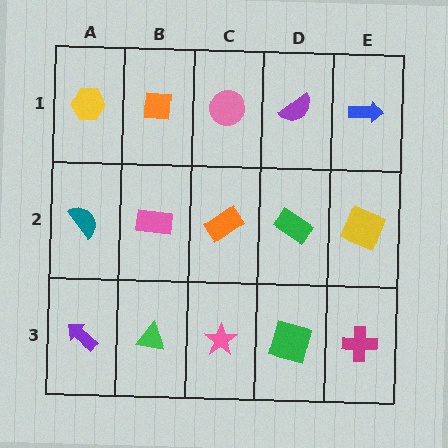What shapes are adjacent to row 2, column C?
A pink circle (row 1, column C), a pink star (row 3, column C), a pink rectangle (row 2, column B), a green rectangle (row 2, column D).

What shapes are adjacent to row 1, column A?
A teal semicircle (row 2, column A), an orange square (row 1, column B).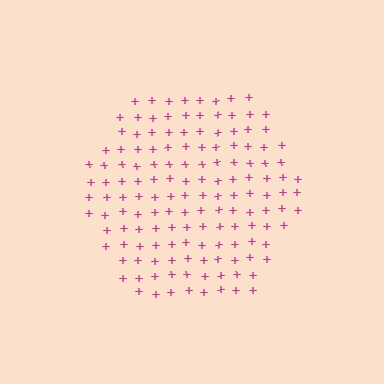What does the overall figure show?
The overall figure shows a hexagon.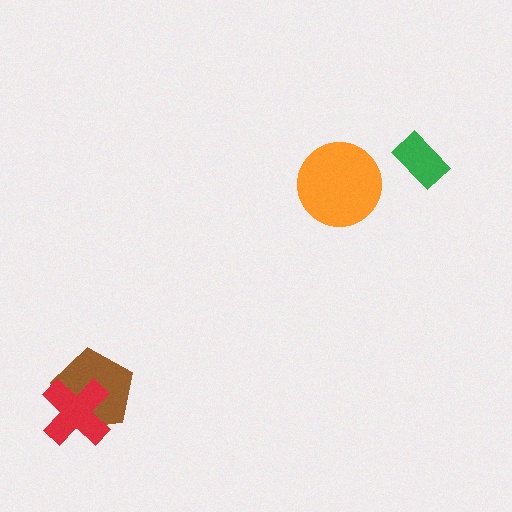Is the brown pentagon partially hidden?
Yes, it is partially covered by another shape.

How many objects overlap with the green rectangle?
0 objects overlap with the green rectangle.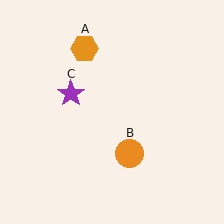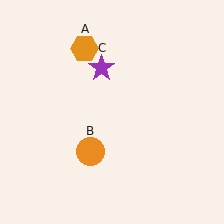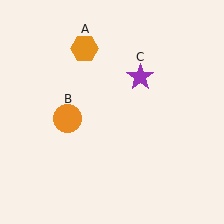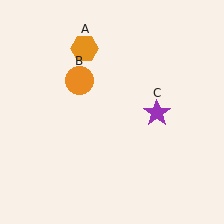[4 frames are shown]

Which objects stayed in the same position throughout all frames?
Orange hexagon (object A) remained stationary.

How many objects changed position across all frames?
2 objects changed position: orange circle (object B), purple star (object C).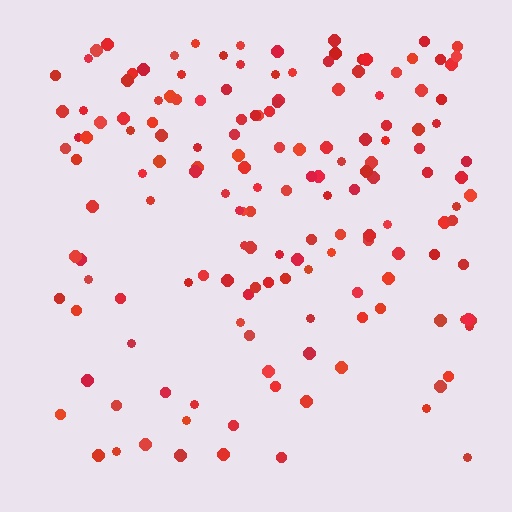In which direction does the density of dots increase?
From bottom to top, with the top side densest.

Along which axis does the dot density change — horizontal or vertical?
Vertical.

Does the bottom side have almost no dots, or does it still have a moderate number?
Still a moderate number, just noticeably fewer than the top.